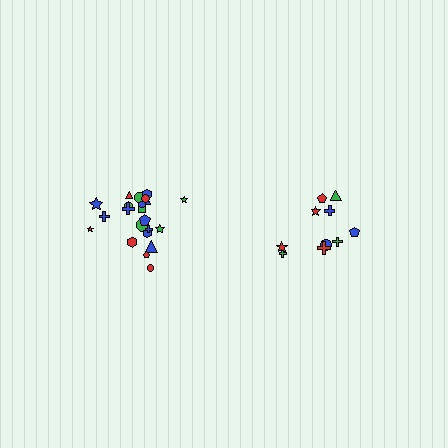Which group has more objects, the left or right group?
The left group.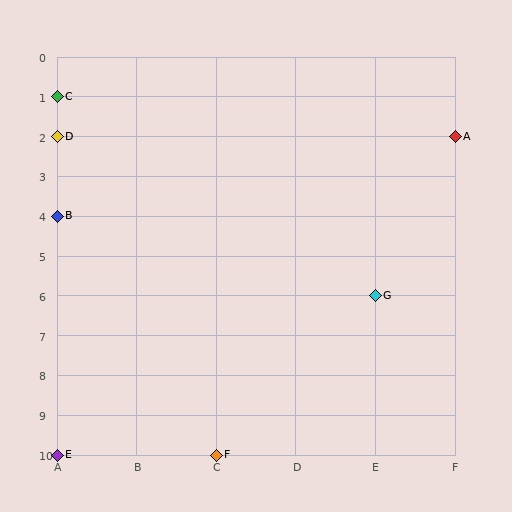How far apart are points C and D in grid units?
Points C and D are 1 row apart.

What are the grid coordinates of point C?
Point C is at grid coordinates (A, 1).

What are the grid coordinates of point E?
Point E is at grid coordinates (A, 10).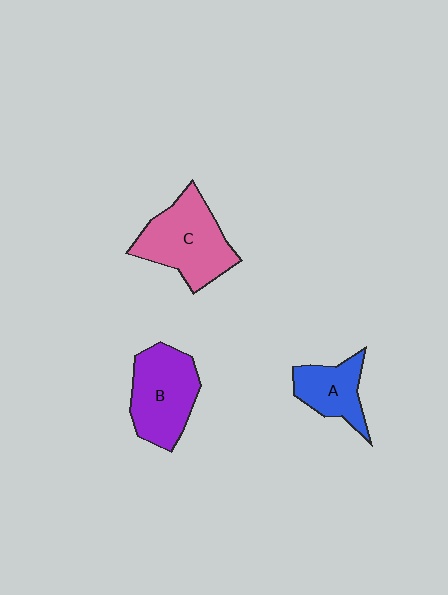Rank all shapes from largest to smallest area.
From largest to smallest: C (pink), B (purple), A (blue).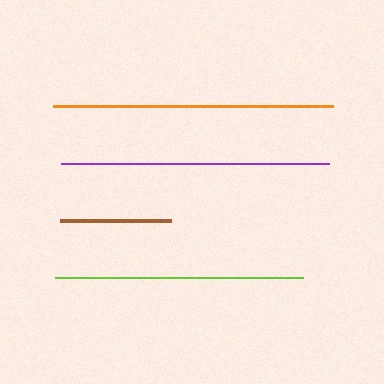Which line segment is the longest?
The orange line is the longest at approximately 280 pixels.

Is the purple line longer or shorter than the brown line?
The purple line is longer than the brown line.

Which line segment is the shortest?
The brown line is the shortest at approximately 112 pixels.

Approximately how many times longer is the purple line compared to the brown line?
The purple line is approximately 2.4 times the length of the brown line.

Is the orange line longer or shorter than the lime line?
The orange line is longer than the lime line.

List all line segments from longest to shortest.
From longest to shortest: orange, purple, lime, brown.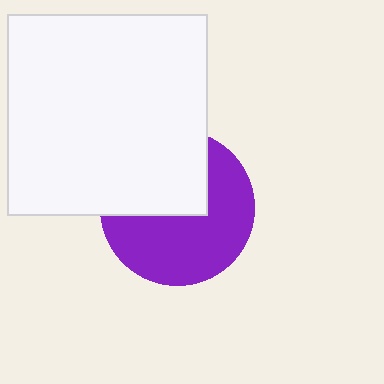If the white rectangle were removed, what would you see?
You would see the complete purple circle.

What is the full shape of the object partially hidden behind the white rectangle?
The partially hidden object is a purple circle.